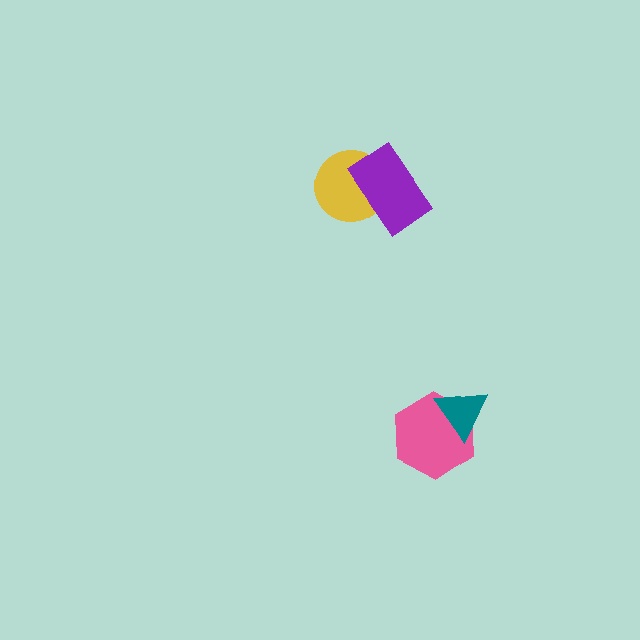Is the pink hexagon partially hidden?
Yes, it is partially covered by another shape.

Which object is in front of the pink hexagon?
The teal triangle is in front of the pink hexagon.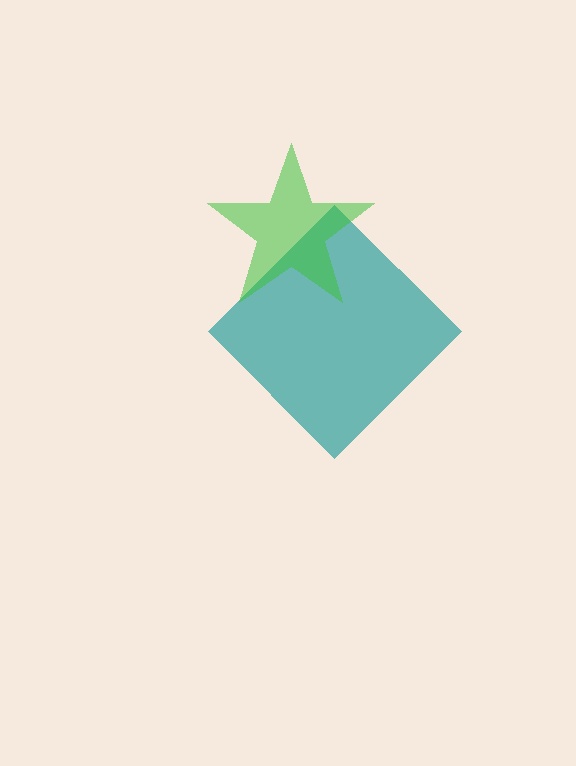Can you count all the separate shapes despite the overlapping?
Yes, there are 2 separate shapes.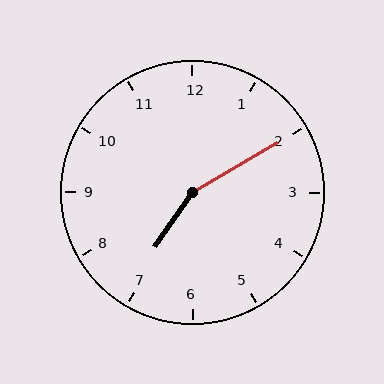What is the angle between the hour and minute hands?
Approximately 155 degrees.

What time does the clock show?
7:10.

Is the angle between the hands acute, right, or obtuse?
It is obtuse.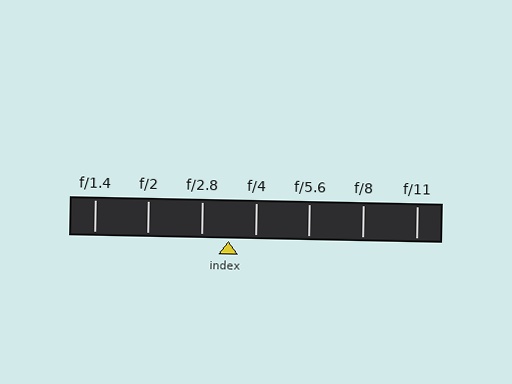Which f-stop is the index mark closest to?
The index mark is closest to f/4.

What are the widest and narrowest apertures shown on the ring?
The widest aperture shown is f/1.4 and the narrowest is f/11.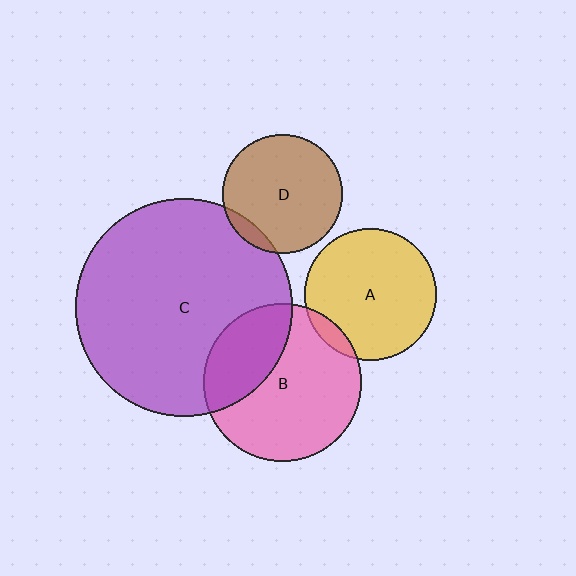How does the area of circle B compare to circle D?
Approximately 1.7 times.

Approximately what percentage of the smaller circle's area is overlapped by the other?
Approximately 10%.